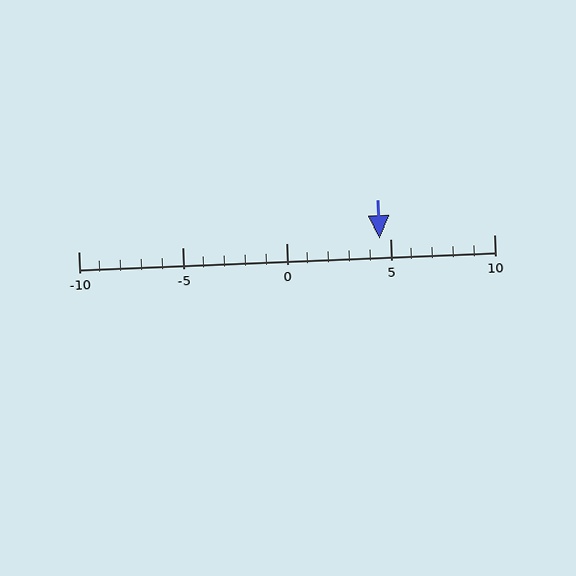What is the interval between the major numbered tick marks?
The major tick marks are spaced 5 units apart.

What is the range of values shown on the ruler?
The ruler shows values from -10 to 10.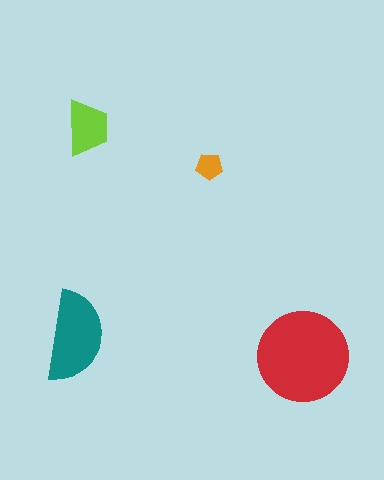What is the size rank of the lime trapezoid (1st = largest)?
3rd.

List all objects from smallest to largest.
The orange pentagon, the lime trapezoid, the teal semicircle, the red circle.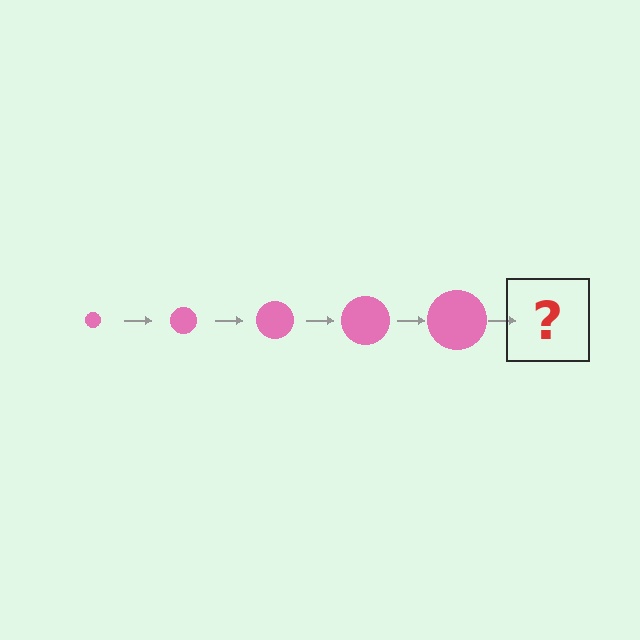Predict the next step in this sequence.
The next step is a pink circle, larger than the previous one.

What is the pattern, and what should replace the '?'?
The pattern is that the circle gets progressively larger each step. The '?' should be a pink circle, larger than the previous one.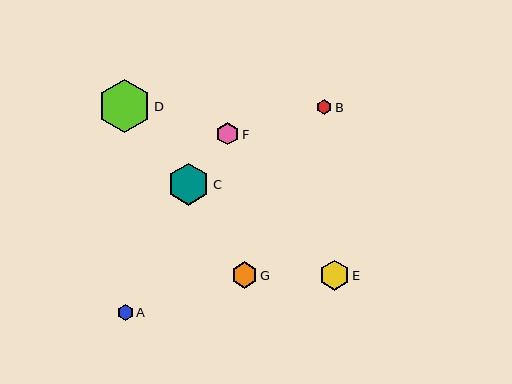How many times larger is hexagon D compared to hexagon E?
Hexagon D is approximately 1.8 times the size of hexagon E.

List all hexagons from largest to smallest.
From largest to smallest: D, C, E, G, F, A, B.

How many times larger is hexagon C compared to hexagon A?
Hexagon C is approximately 2.6 times the size of hexagon A.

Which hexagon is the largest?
Hexagon D is the largest with a size of approximately 53 pixels.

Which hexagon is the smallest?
Hexagon B is the smallest with a size of approximately 15 pixels.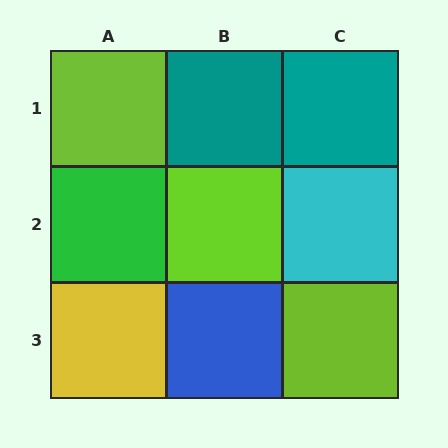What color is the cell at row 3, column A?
Yellow.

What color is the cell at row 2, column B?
Lime.